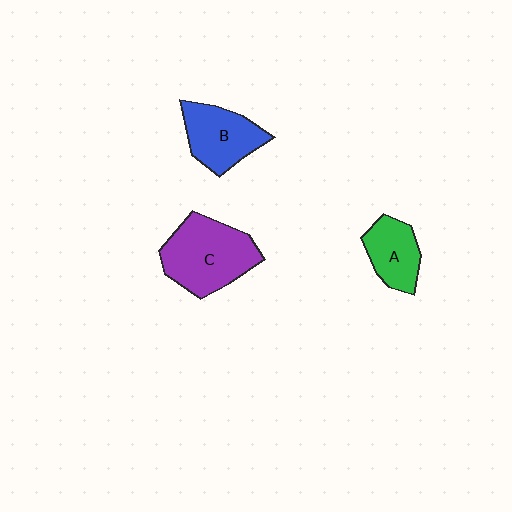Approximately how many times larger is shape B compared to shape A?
Approximately 1.3 times.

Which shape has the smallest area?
Shape A (green).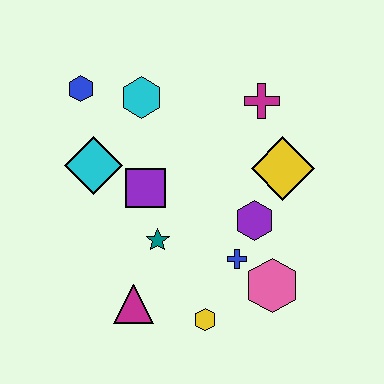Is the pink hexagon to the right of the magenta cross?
Yes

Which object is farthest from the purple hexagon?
The blue hexagon is farthest from the purple hexagon.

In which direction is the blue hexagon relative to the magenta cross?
The blue hexagon is to the left of the magenta cross.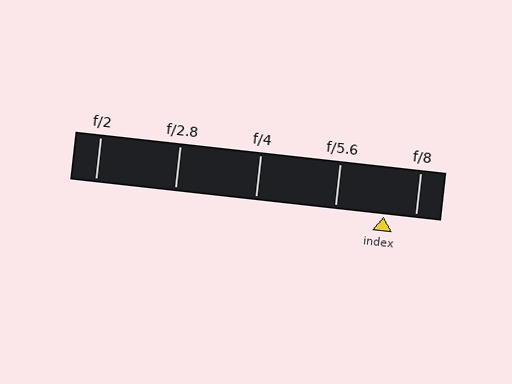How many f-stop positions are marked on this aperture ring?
There are 5 f-stop positions marked.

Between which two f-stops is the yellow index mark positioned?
The index mark is between f/5.6 and f/8.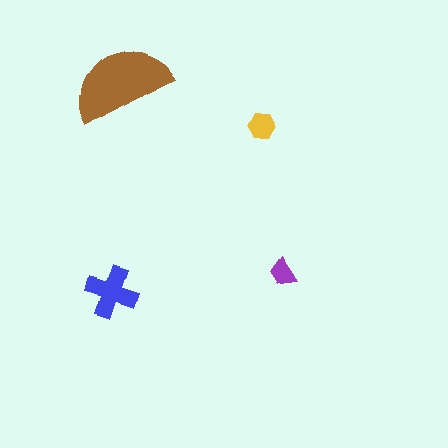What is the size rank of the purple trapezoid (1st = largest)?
4th.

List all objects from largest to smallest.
The brown semicircle, the blue cross, the yellow hexagon, the purple trapezoid.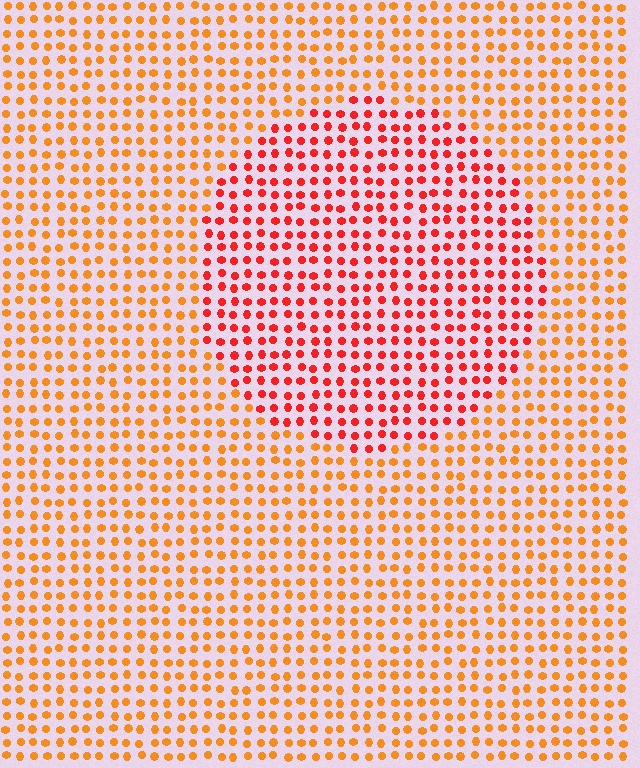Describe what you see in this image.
The image is filled with small orange elements in a uniform arrangement. A circle-shaped region is visible where the elements are tinted to a slightly different hue, forming a subtle color boundary.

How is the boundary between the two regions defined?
The boundary is defined purely by a slight shift in hue (about 32 degrees). Spacing, size, and orientation are identical on both sides.